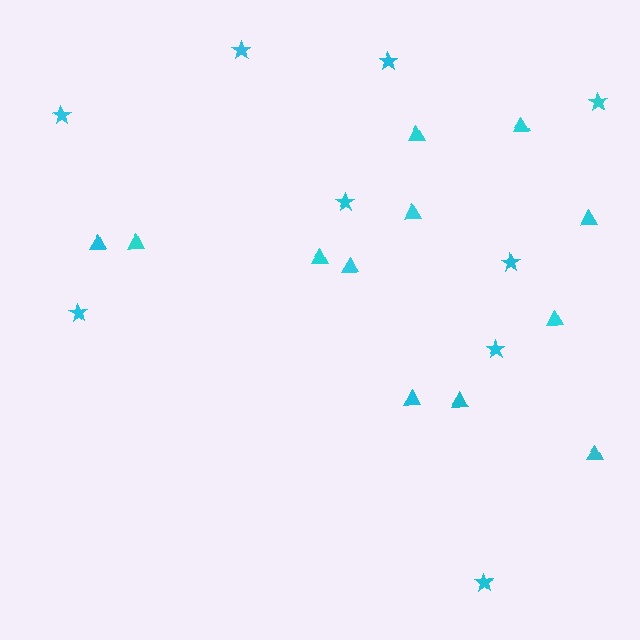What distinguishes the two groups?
There are 2 groups: one group of stars (9) and one group of triangles (12).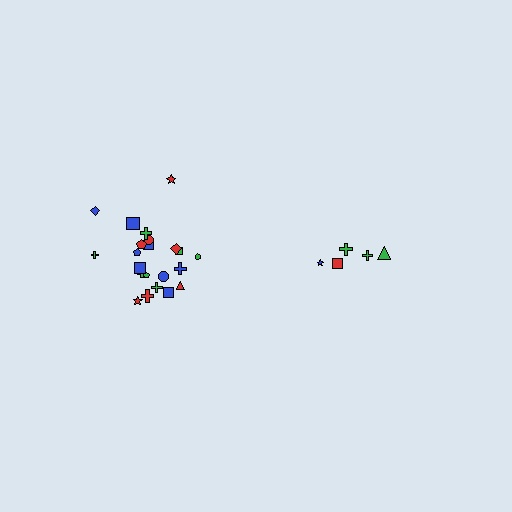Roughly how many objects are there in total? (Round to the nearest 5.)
Roughly 25 objects in total.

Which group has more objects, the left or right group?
The left group.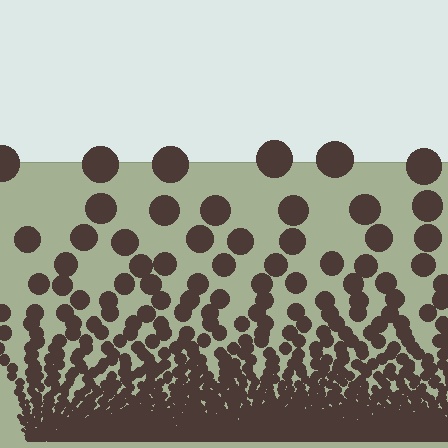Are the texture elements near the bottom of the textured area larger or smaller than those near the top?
Smaller. The gradient is inverted — elements near the bottom are smaller and denser.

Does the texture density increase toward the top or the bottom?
Density increases toward the bottom.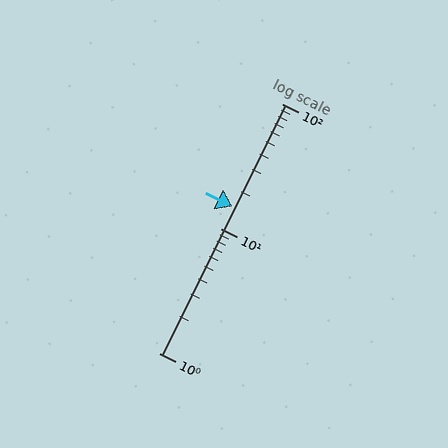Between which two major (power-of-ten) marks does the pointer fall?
The pointer is between 10 and 100.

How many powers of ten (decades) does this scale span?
The scale spans 2 decades, from 1 to 100.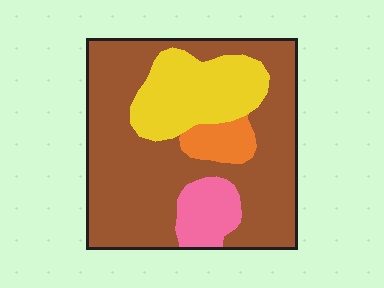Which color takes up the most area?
Brown, at roughly 65%.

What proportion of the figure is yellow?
Yellow covers 20% of the figure.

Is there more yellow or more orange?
Yellow.